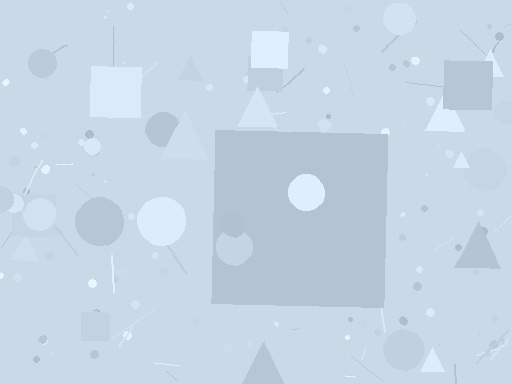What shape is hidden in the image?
A square is hidden in the image.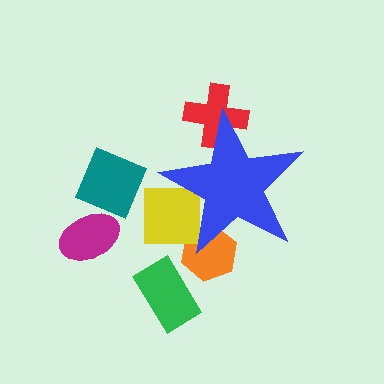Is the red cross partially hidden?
Yes, the red cross is partially hidden behind the blue star.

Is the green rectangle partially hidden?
No, the green rectangle is fully visible.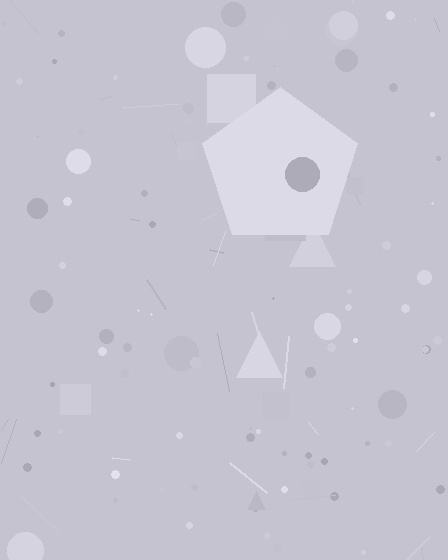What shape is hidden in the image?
A pentagon is hidden in the image.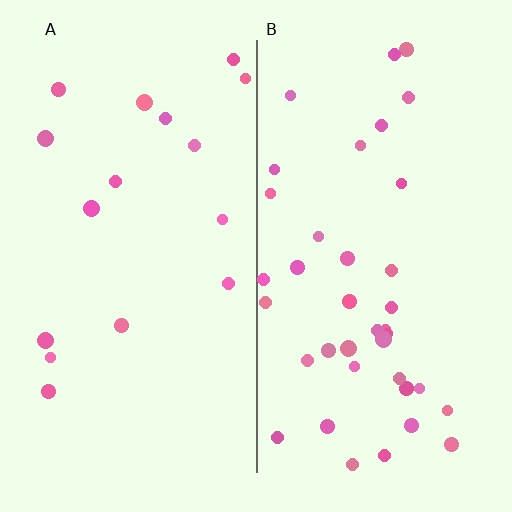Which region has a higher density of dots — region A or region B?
B (the right).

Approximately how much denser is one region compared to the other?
Approximately 2.3× — region B over region A.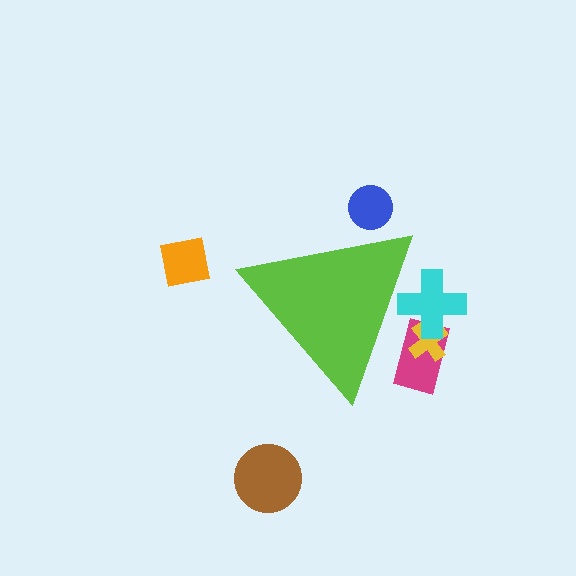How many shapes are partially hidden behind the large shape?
4 shapes are partially hidden.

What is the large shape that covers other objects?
A lime triangle.